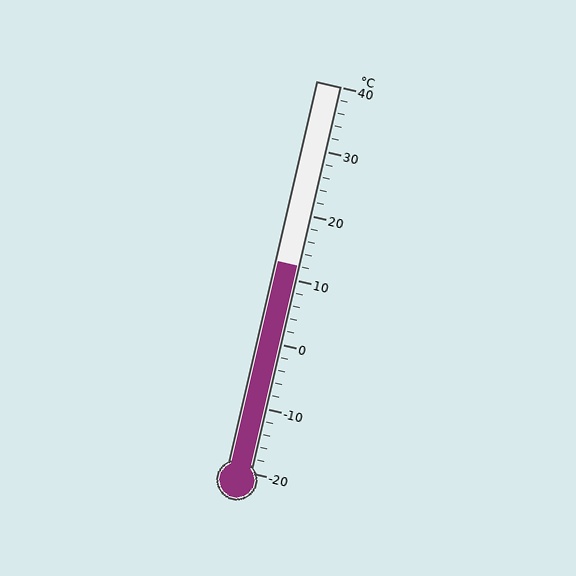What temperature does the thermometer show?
The thermometer shows approximately 12°C.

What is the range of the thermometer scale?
The thermometer scale ranges from -20°C to 40°C.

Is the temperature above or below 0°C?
The temperature is above 0°C.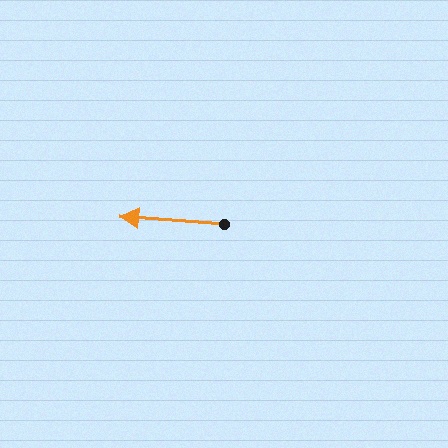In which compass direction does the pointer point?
West.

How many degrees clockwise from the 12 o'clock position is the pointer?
Approximately 274 degrees.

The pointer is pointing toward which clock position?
Roughly 9 o'clock.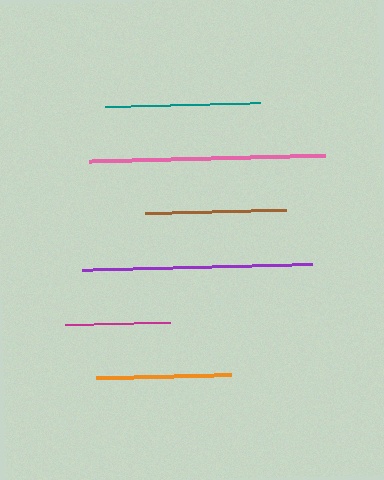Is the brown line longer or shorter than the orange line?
The brown line is longer than the orange line.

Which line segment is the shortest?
The magenta line is the shortest at approximately 106 pixels.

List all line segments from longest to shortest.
From longest to shortest: pink, purple, teal, brown, orange, magenta.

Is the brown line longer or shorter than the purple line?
The purple line is longer than the brown line.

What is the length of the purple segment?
The purple segment is approximately 230 pixels long.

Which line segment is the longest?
The pink line is the longest at approximately 236 pixels.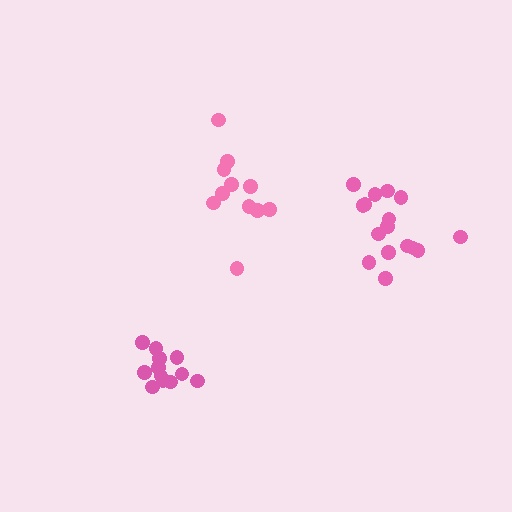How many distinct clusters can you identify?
There are 3 distinct clusters.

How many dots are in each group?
Group 1: 16 dots, Group 2: 11 dots, Group 3: 12 dots (39 total).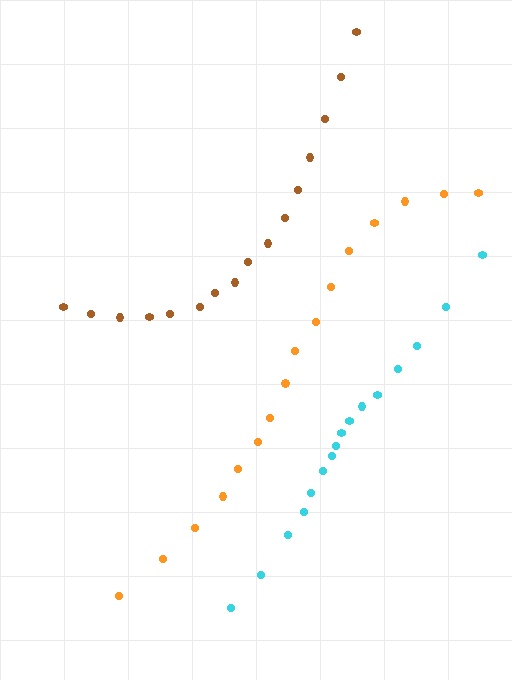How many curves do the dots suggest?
There are 3 distinct paths.